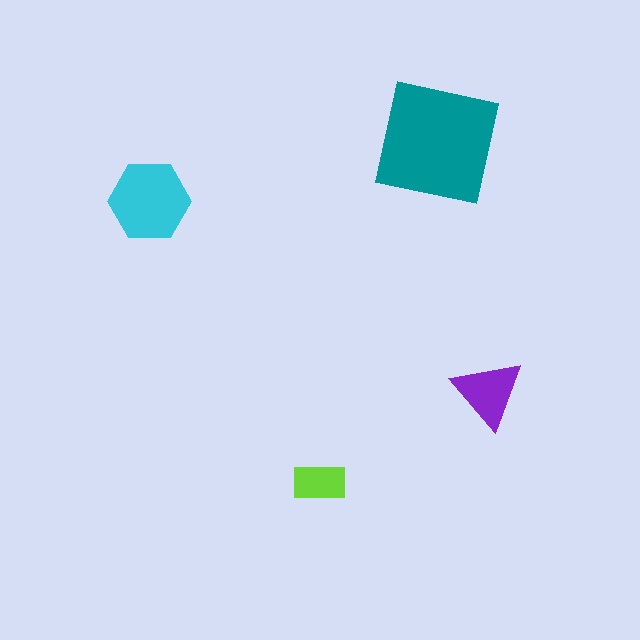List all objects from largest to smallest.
The teal square, the cyan hexagon, the purple triangle, the lime rectangle.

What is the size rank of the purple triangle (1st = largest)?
3rd.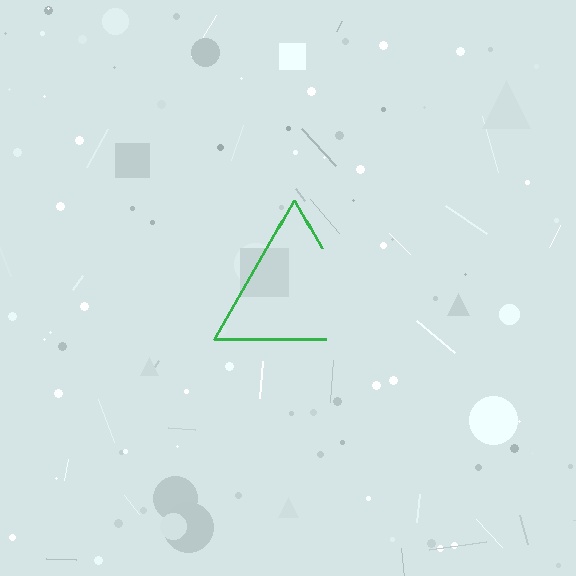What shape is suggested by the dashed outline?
The dashed outline suggests a triangle.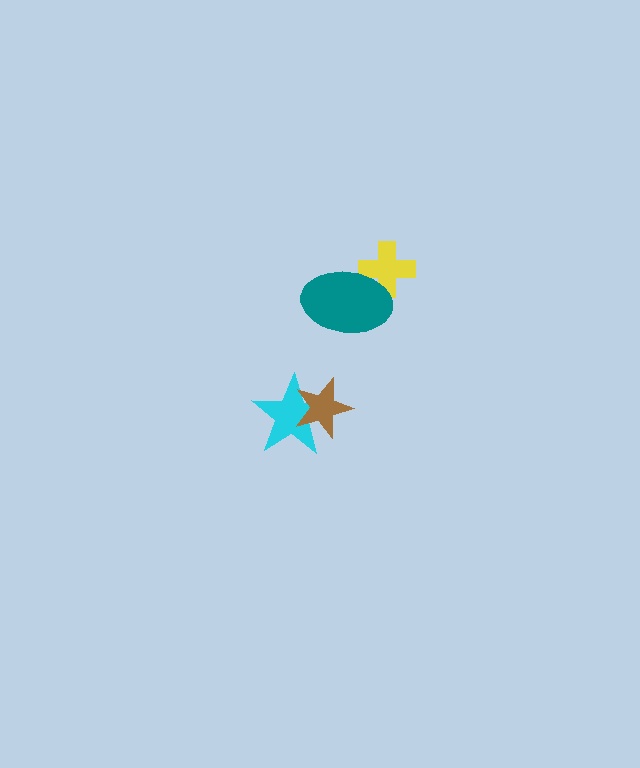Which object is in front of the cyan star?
The brown star is in front of the cyan star.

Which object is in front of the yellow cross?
The teal ellipse is in front of the yellow cross.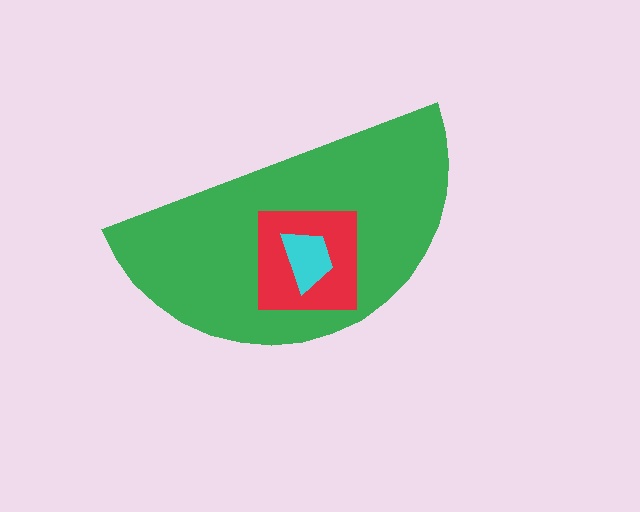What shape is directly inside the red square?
The cyan trapezoid.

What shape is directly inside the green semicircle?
The red square.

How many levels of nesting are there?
3.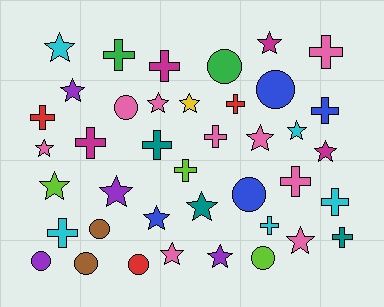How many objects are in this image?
There are 40 objects.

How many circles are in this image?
There are 9 circles.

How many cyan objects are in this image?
There are 5 cyan objects.